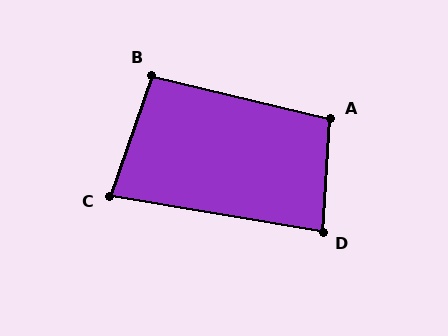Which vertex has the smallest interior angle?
C, at approximately 81 degrees.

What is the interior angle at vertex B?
Approximately 96 degrees (obtuse).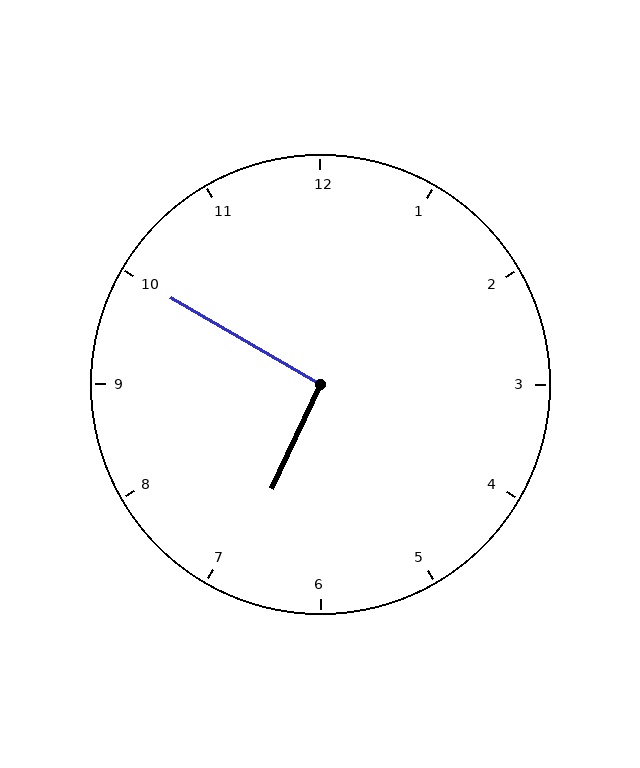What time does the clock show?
6:50.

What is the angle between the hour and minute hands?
Approximately 95 degrees.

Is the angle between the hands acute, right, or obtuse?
It is right.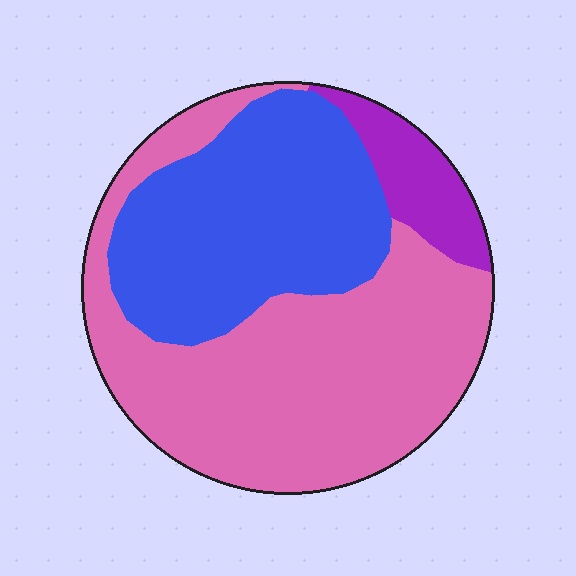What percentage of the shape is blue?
Blue covers about 35% of the shape.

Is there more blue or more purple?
Blue.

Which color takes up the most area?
Pink, at roughly 55%.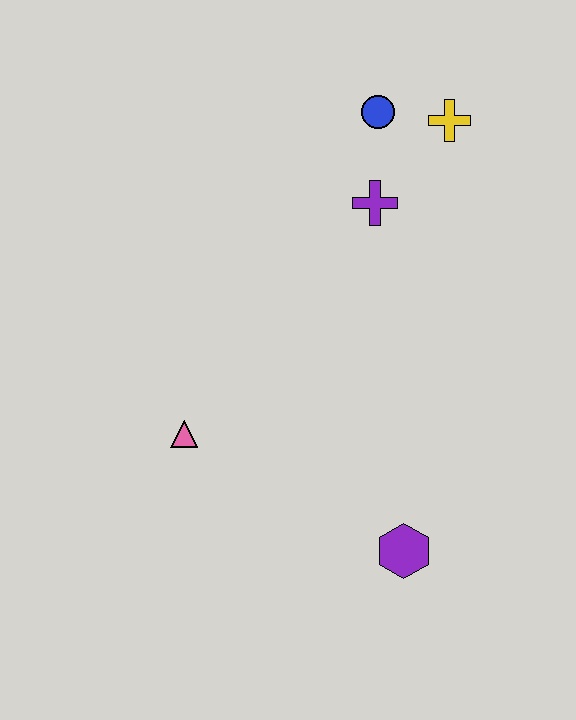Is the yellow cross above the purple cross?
Yes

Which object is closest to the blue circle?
The yellow cross is closest to the blue circle.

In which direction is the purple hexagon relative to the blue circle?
The purple hexagon is below the blue circle.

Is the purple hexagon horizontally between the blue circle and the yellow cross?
Yes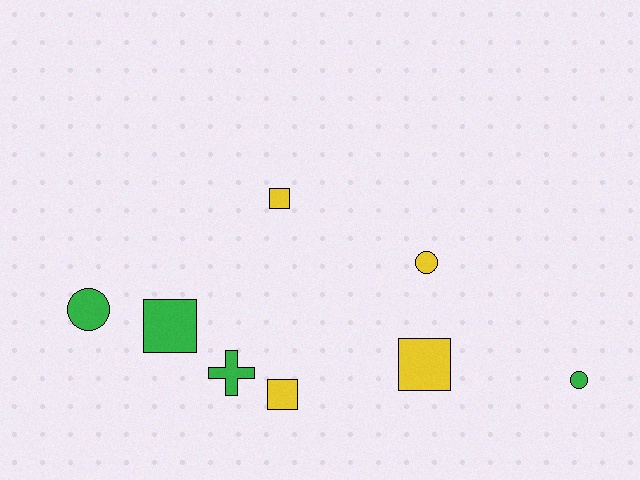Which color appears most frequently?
Yellow, with 4 objects.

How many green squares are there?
There is 1 green square.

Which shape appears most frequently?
Square, with 4 objects.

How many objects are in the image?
There are 8 objects.